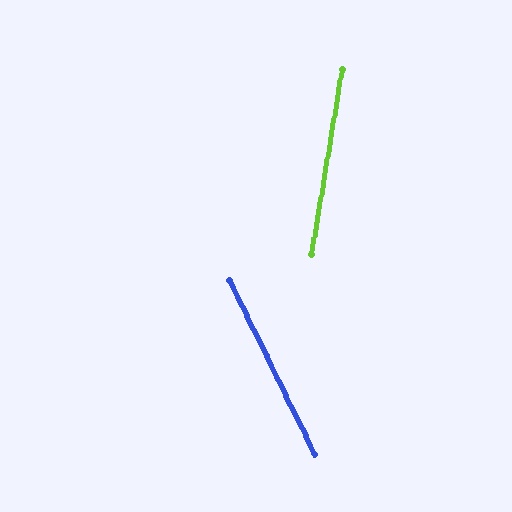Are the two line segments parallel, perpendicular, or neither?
Neither parallel nor perpendicular — they differ by about 35°.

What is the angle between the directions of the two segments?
Approximately 35 degrees.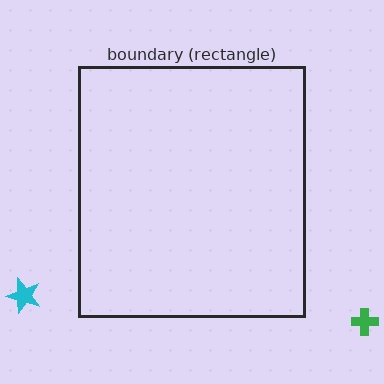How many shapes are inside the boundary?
0 inside, 2 outside.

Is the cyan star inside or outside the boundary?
Outside.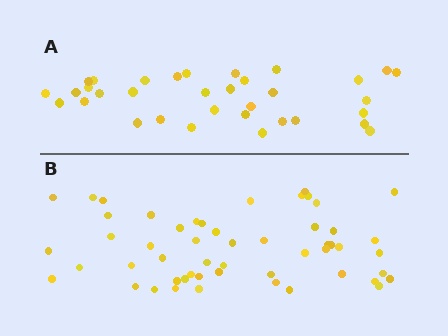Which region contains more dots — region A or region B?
Region B (the bottom region) has more dots.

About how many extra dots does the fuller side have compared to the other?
Region B has approximately 20 more dots than region A.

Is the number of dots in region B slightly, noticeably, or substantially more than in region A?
Region B has substantially more. The ratio is roughly 1.6 to 1.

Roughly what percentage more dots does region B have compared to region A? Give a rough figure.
About 55% more.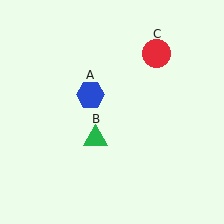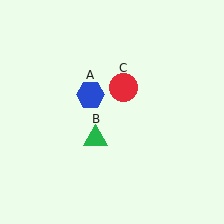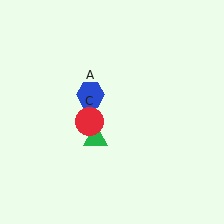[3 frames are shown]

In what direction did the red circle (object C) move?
The red circle (object C) moved down and to the left.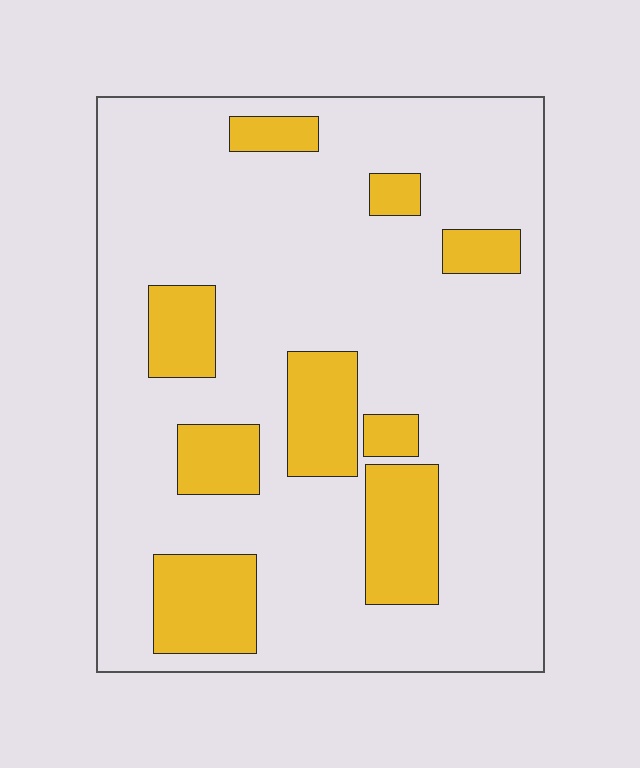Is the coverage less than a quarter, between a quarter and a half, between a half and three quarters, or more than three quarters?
Less than a quarter.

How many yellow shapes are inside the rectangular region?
9.